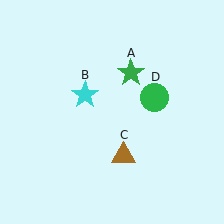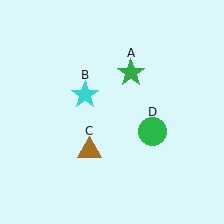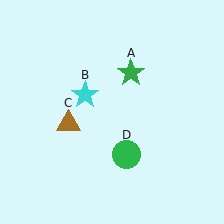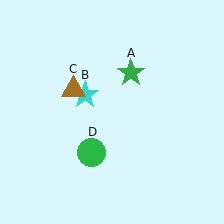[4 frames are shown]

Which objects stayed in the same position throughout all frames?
Green star (object A) and cyan star (object B) remained stationary.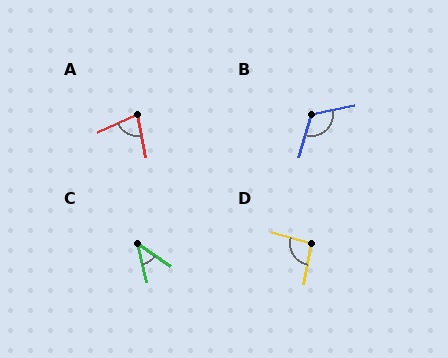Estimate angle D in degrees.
Approximately 96 degrees.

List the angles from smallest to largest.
C (41°), A (78°), D (96°), B (117°).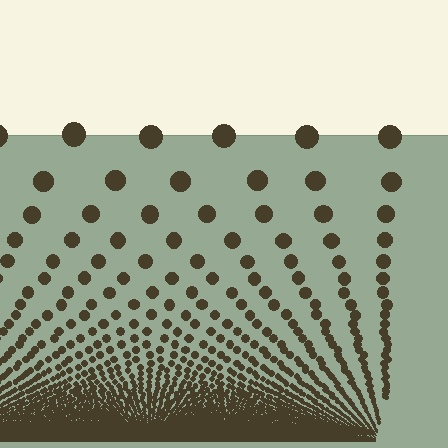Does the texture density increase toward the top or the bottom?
Density increases toward the bottom.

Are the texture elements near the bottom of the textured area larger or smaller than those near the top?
Smaller. The gradient is inverted — elements near the bottom are smaller and denser.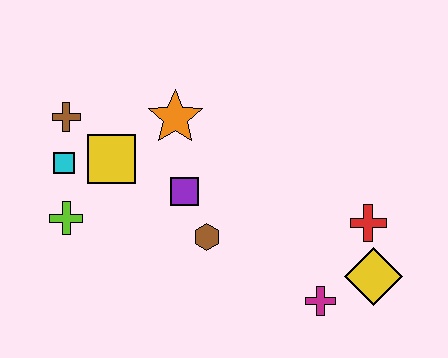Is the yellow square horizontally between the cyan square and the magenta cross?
Yes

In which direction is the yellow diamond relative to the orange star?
The yellow diamond is to the right of the orange star.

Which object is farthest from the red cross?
The brown cross is farthest from the red cross.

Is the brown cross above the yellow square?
Yes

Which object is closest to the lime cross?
The cyan square is closest to the lime cross.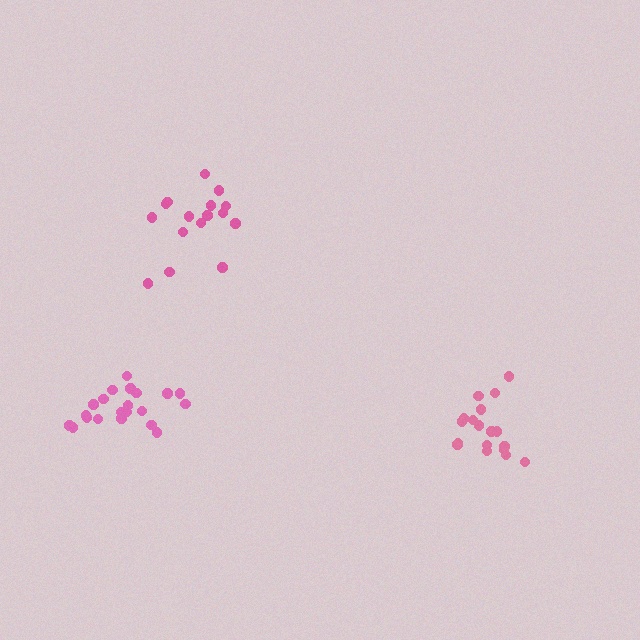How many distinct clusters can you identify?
There are 3 distinct clusters.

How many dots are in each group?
Group 1: 18 dots, Group 2: 16 dots, Group 3: 21 dots (55 total).